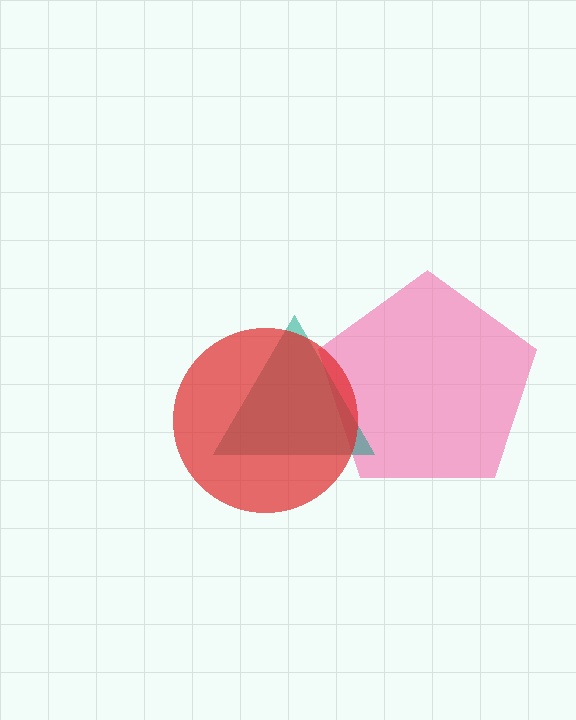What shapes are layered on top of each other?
The layered shapes are: a pink pentagon, a teal triangle, a red circle.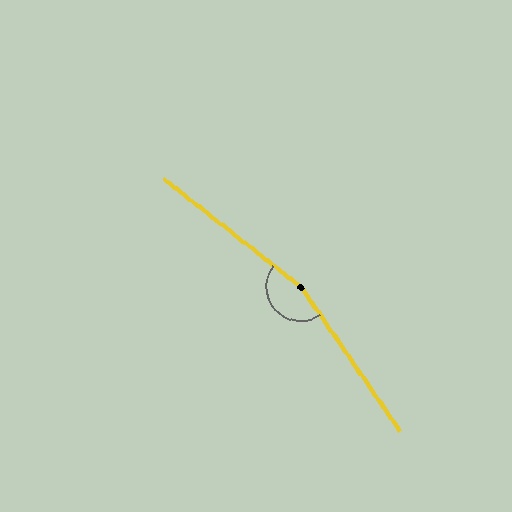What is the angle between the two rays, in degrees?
Approximately 163 degrees.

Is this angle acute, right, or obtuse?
It is obtuse.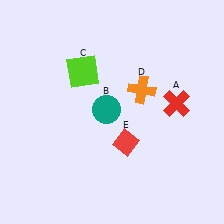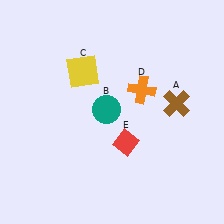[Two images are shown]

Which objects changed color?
A changed from red to brown. C changed from lime to yellow.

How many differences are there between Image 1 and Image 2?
There are 2 differences between the two images.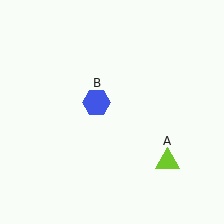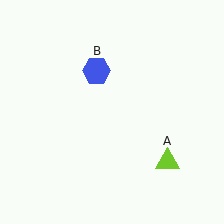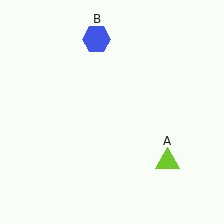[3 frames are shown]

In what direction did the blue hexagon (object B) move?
The blue hexagon (object B) moved up.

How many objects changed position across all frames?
1 object changed position: blue hexagon (object B).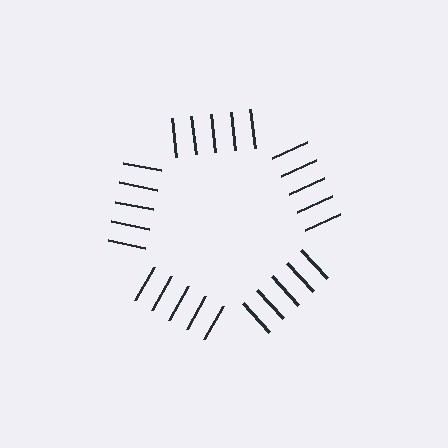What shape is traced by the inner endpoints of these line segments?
An illusory pentagon — the line segments terminate on its edges but no continuous stroke is drawn.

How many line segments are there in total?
25 — 5 along each of the 5 edges.